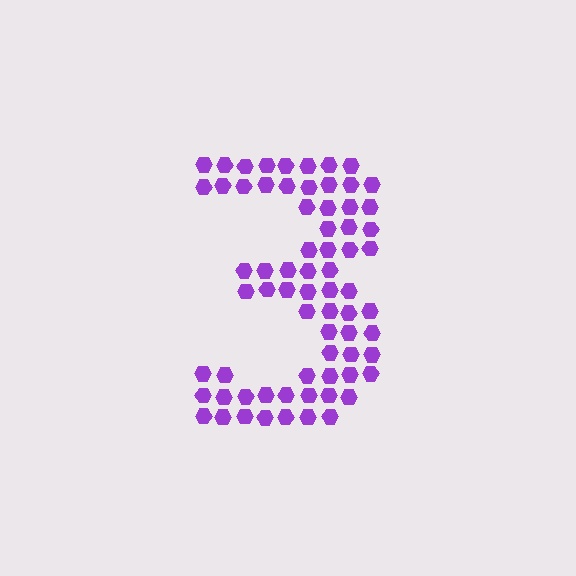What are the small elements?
The small elements are hexagons.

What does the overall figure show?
The overall figure shows the digit 3.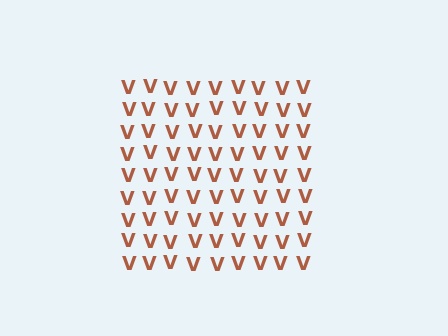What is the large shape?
The large shape is a square.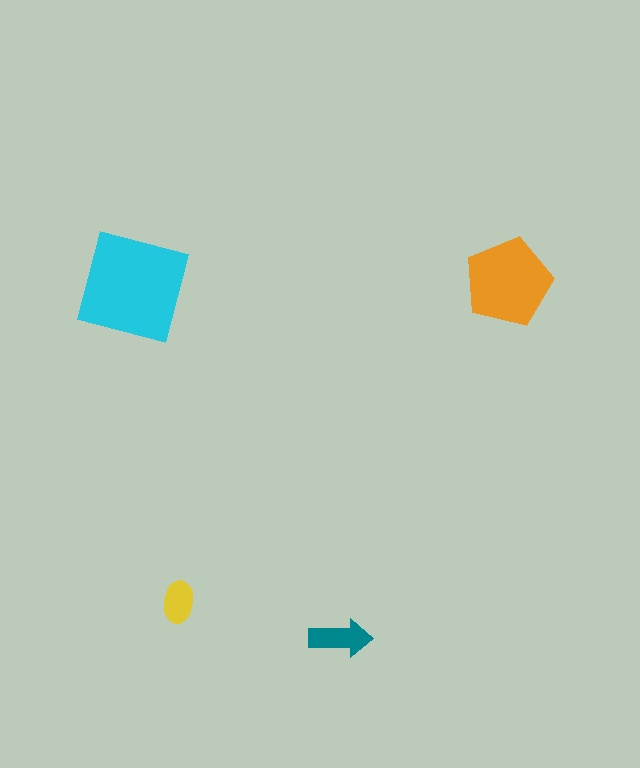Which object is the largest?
The cyan square.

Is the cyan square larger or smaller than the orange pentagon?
Larger.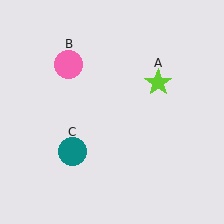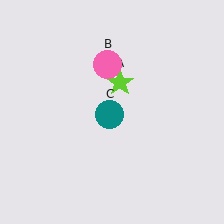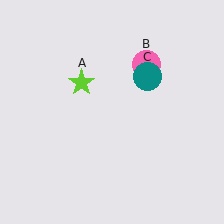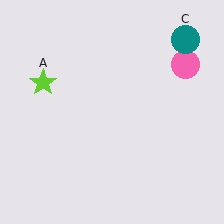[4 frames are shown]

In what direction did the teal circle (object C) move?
The teal circle (object C) moved up and to the right.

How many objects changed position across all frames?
3 objects changed position: lime star (object A), pink circle (object B), teal circle (object C).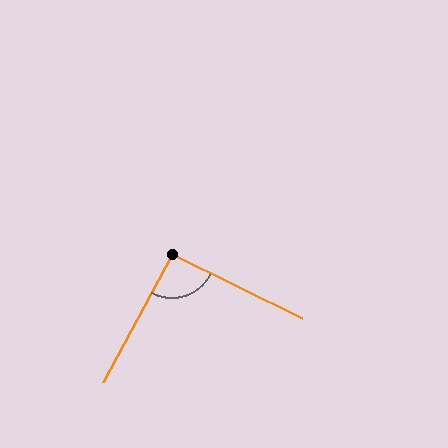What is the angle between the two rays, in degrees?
Approximately 92 degrees.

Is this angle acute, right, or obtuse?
It is approximately a right angle.